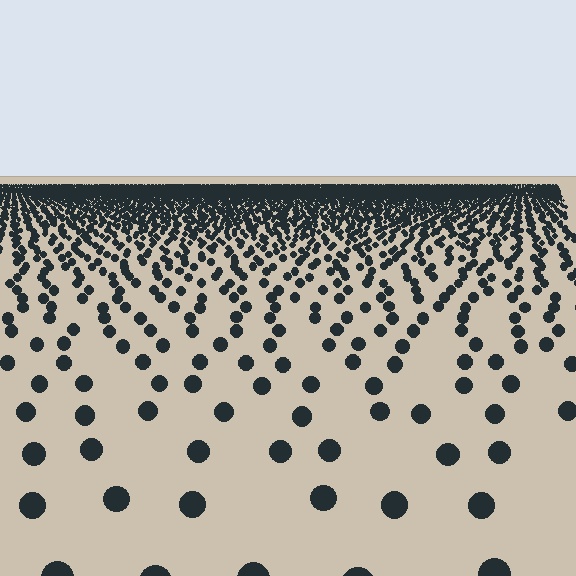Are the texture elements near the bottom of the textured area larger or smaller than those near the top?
Larger. Near the bottom, elements are closer to the viewer and appear at a bigger on-screen size.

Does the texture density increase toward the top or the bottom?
Density increases toward the top.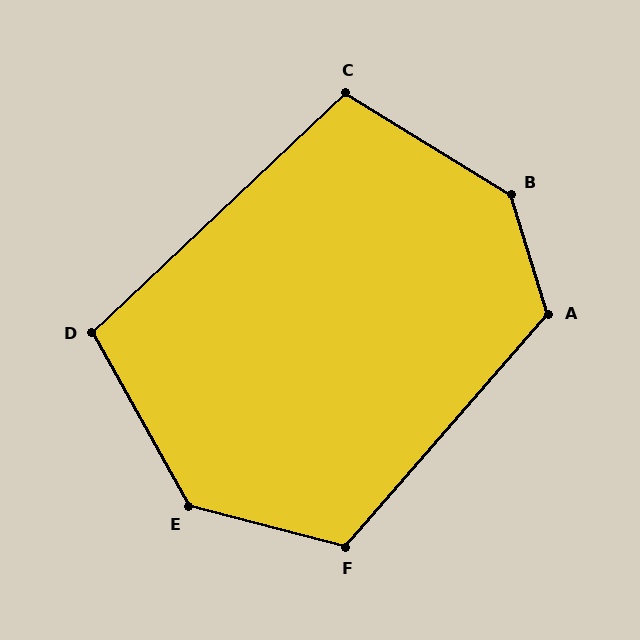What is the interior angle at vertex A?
Approximately 122 degrees (obtuse).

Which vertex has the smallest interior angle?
D, at approximately 104 degrees.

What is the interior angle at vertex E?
Approximately 133 degrees (obtuse).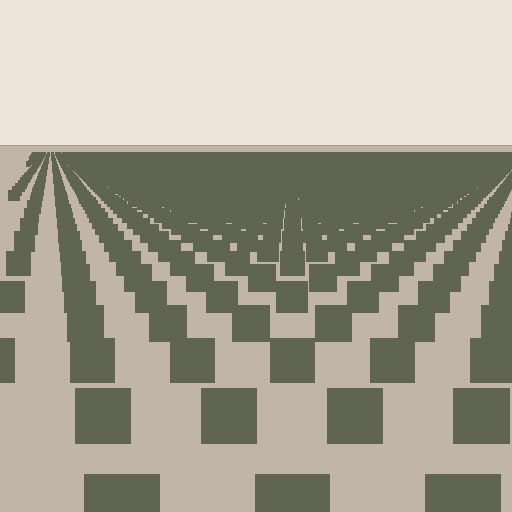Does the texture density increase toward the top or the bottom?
Density increases toward the top.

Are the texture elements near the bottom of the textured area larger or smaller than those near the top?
Larger. Near the bottom, elements are closer to the viewer and appear at a bigger on-screen size.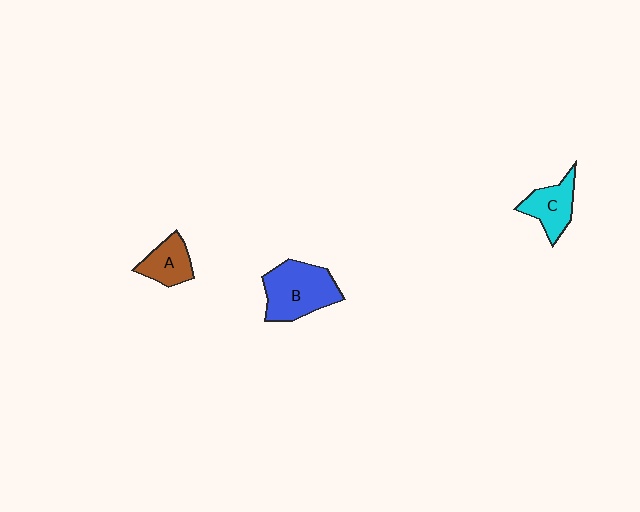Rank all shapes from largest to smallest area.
From largest to smallest: B (blue), C (cyan), A (brown).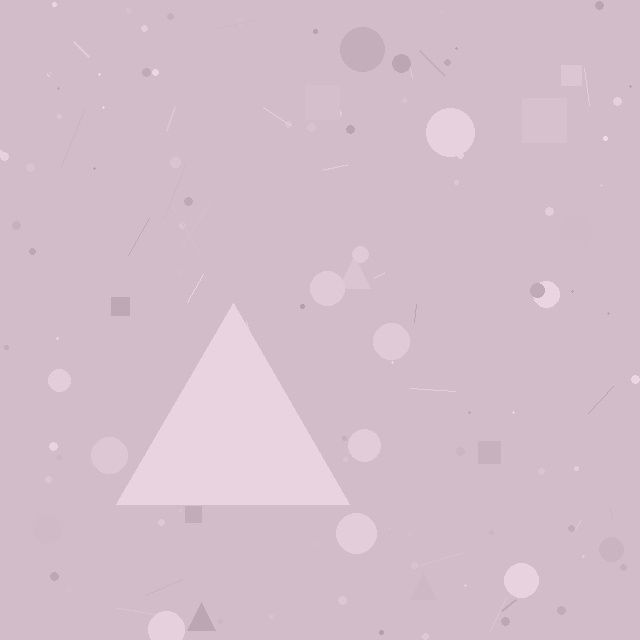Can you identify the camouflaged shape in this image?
The camouflaged shape is a triangle.